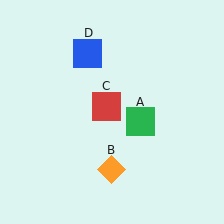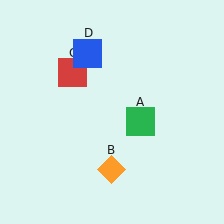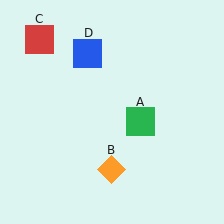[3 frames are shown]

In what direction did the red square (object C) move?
The red square (object C) moved up and to the left.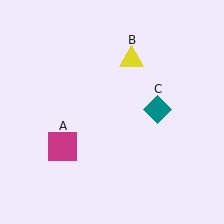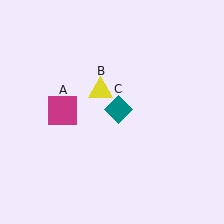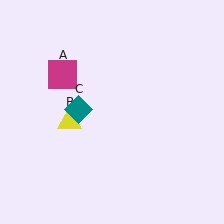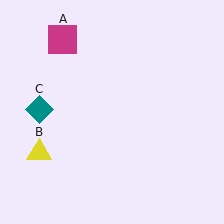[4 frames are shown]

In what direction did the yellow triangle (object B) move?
The yellow triangle (object B) moved down and to the left.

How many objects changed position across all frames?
3 objects changed position: magenta square (object A), yellow triangle (object B), teal diamond (object C).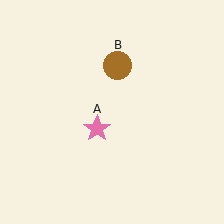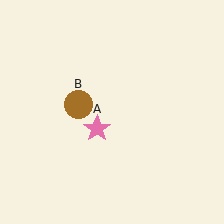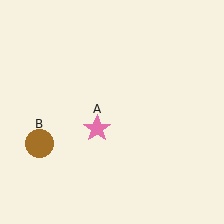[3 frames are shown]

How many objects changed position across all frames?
1 object changed position: brown circle (object B).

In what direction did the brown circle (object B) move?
The brown circle (object B) moved down and to the left.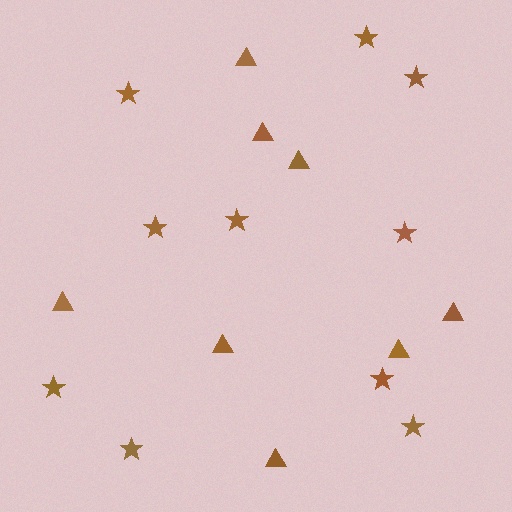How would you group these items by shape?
There are 2 groups: one group of stars (10) and one group of triangles (8).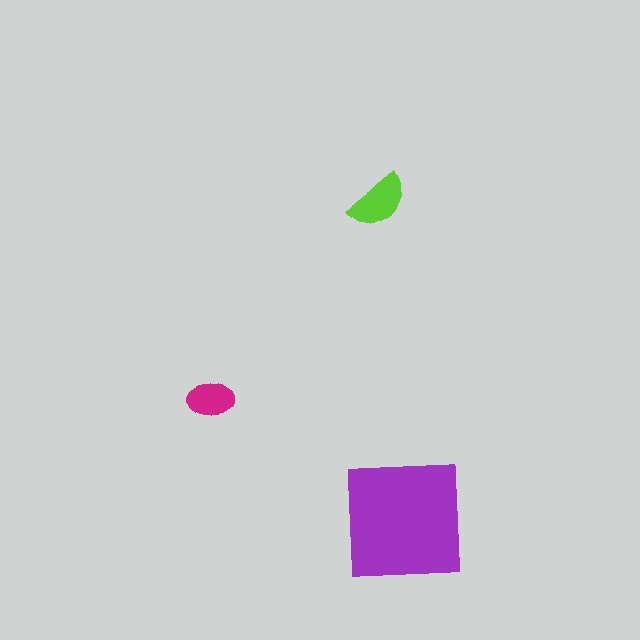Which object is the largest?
The purple square.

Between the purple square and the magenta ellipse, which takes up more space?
The purple square.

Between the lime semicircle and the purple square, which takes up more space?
The purple square.